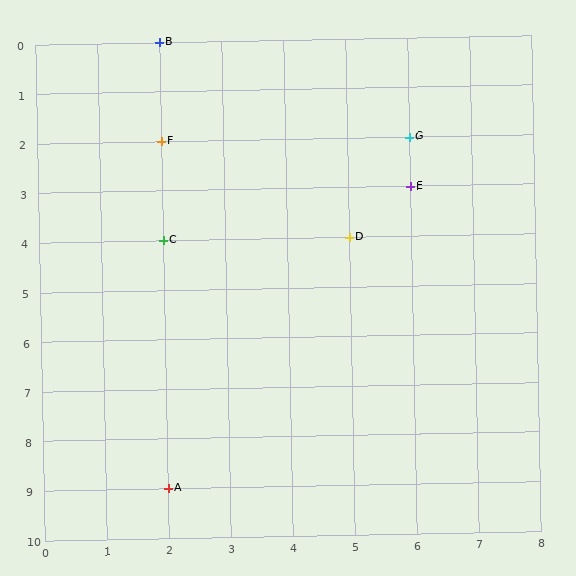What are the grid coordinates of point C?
Point C is at grid coordinates (2, 4).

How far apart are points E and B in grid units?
Points E and B are 4 columns and 3 rows apart (about 5.0 grid units diagonally).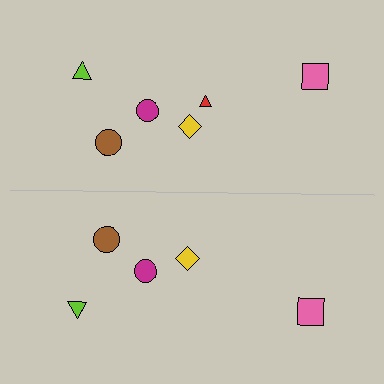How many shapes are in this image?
There are 11 shapes in this image.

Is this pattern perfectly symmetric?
No, the pattern is not perfectly symmetric. A red triangle is missing from the bottom side.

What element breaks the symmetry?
A red triangle is missing from the bottom side.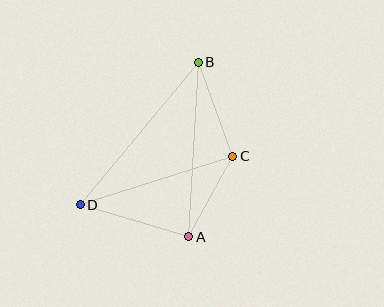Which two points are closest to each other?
Points A and C are closest to each other.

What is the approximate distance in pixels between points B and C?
The distance between B and C is approximately 100 pixels.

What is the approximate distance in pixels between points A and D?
The distance between A and D is approximately 113 pixels.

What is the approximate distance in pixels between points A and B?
The distance between A and B is approximately 175 pixels.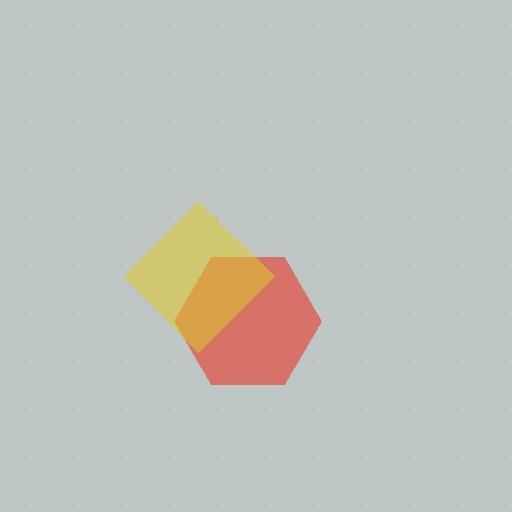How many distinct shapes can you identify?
There are 2 distinct shapes: a red hexagon, a yellow diamond.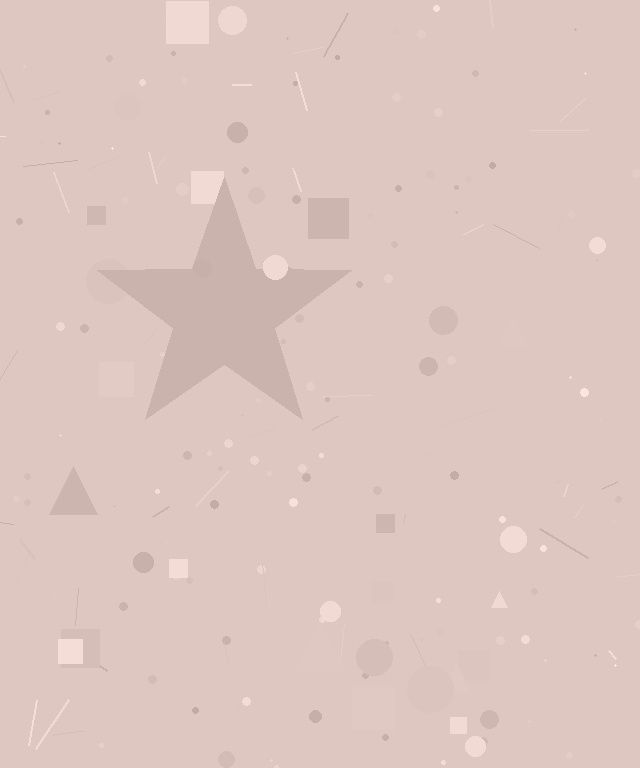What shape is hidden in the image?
A star is hidden in the image.